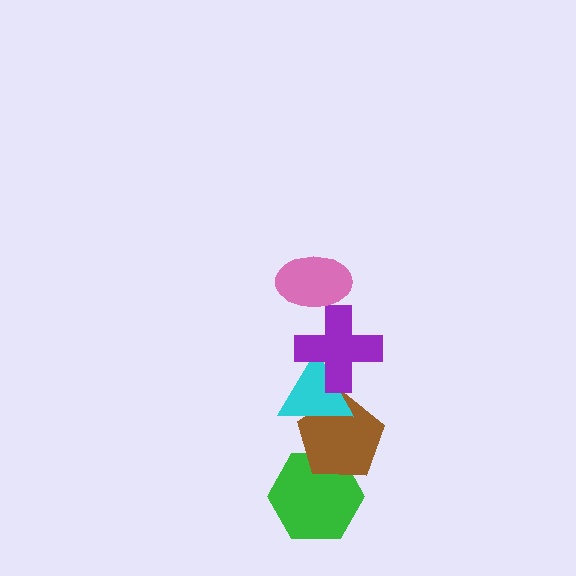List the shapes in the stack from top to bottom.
From top to bottom: the pink ellipse, the purple cross, the cyan triangle, the brown pentagon, the green hexagon.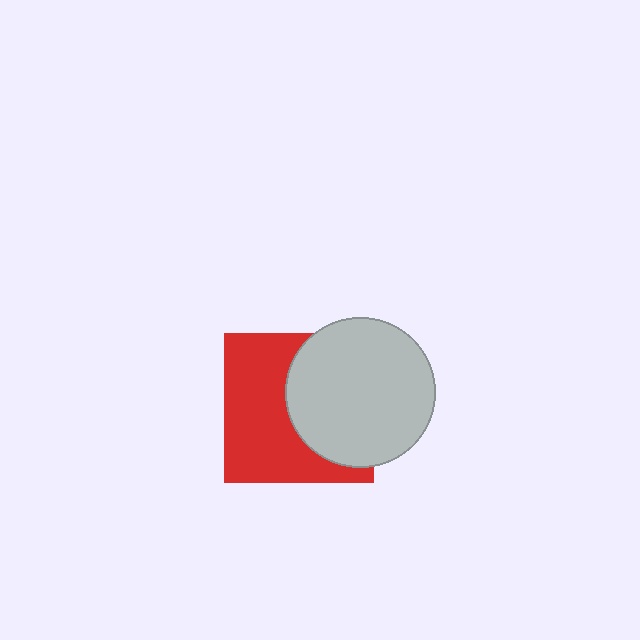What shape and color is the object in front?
The object in front is a light gray circle.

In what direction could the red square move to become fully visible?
The red square could move left. That would shift it out from behind the light gray circle entirely.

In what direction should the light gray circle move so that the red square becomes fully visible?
The light gray circle should move right. That is the shortest direction to clear the overlap and leave the red square fully visible.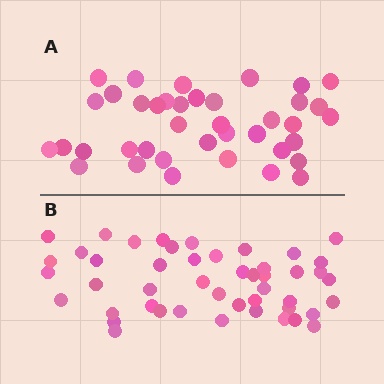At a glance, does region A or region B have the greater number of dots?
Region B (the bottom region) has more dots.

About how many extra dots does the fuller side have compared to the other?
Region B has roughly 8 or so more dots than region A.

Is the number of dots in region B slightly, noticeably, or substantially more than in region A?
Region B has only slightly more — the two regions are fairly close. The ratio is roughly 1.2 to 1.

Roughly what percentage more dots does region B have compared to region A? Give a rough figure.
About 20% more.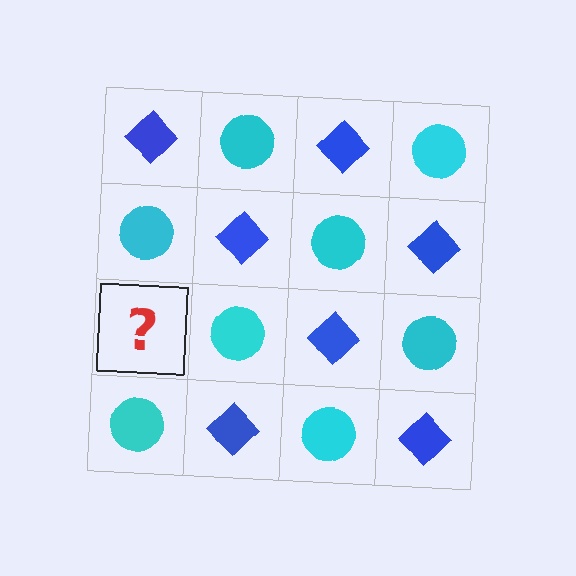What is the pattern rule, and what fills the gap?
The rule is that it alternates blue diamond and cyan circle in a checkerboard pattern. The gap should be filled with a blue diamond.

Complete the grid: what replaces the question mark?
The question mark should be replaced with a blue diamond.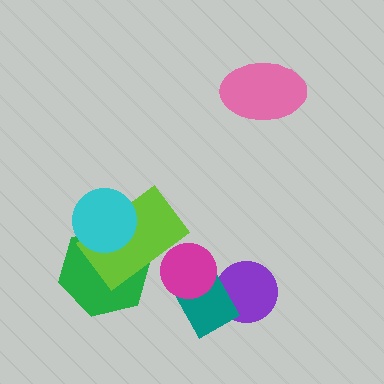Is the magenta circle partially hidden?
Yes, it is partially covered by another shape.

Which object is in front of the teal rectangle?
The magenta circle is in front of the teal rectangle.